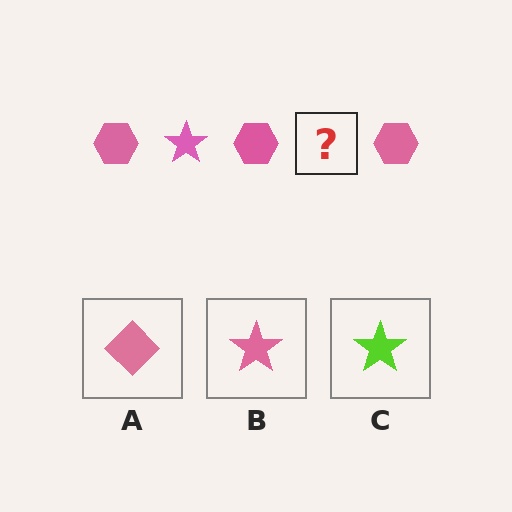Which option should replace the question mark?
Option B.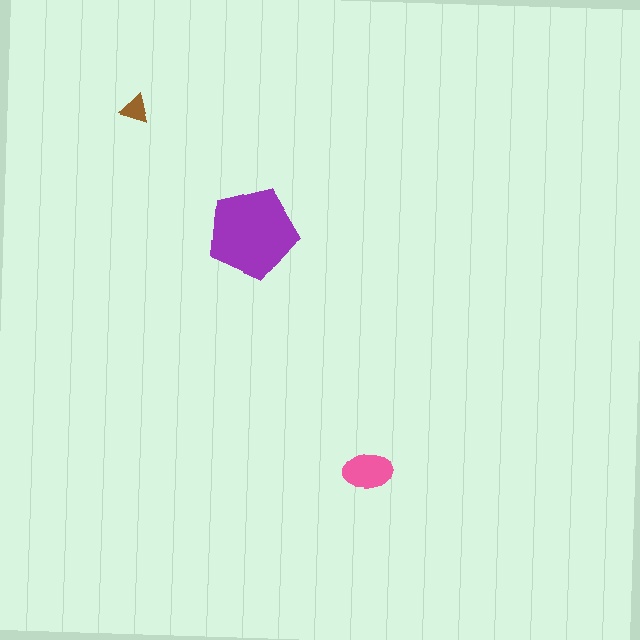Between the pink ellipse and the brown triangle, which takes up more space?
The pink ellipse.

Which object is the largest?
The purple pentagon.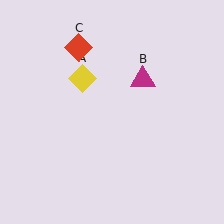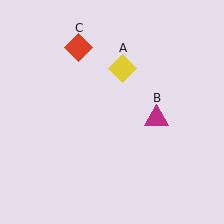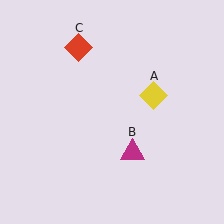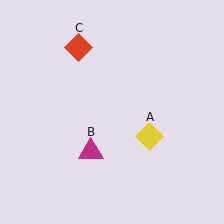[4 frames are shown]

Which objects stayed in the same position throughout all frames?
Red diamond (object C) remained stationary.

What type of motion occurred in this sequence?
The yellow diamond (object A), magenta triangle (object B) rotated clockwise around the center of the scene.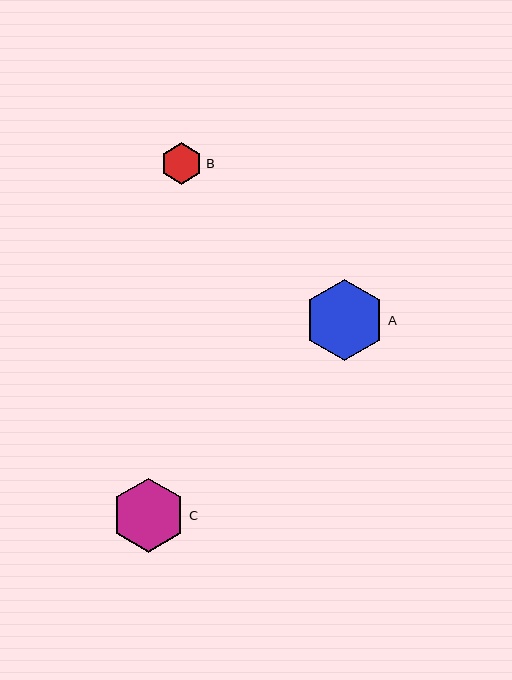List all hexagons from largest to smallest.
From largest to smallest: A, C, B.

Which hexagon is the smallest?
Hexagon B is the smallest with a size of approximately 42 pixels.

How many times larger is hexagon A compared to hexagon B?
Hexagon A is approximately 1.9 times the size of hexagon B.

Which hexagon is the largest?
Hexagon A is the largest with a size of approximately 81 pixels.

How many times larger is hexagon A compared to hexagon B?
Hexagon A is approximately 1.9 times the size of hexagon B.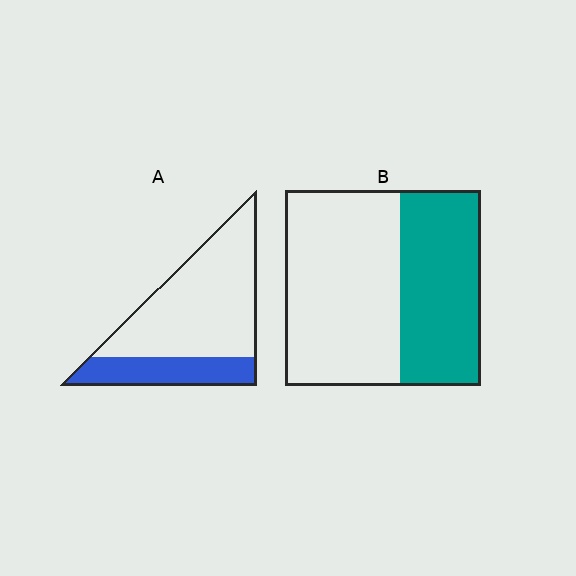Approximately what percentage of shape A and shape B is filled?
A is approximately 25% and B is approximately 40%.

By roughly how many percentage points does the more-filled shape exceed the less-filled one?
By roughly 15 percentage points (B over A).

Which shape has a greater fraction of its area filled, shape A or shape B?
Shape B.